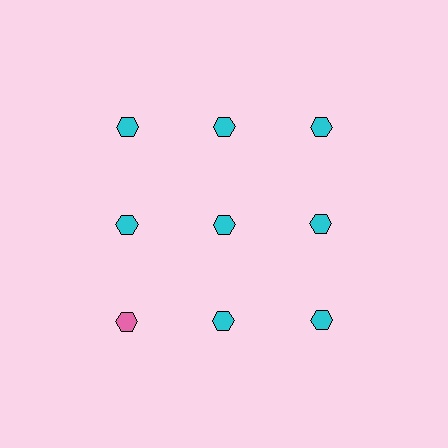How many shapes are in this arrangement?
There are 9 shapes arranged in a grid pattern.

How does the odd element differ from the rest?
It has a different color: pink instead of cyan.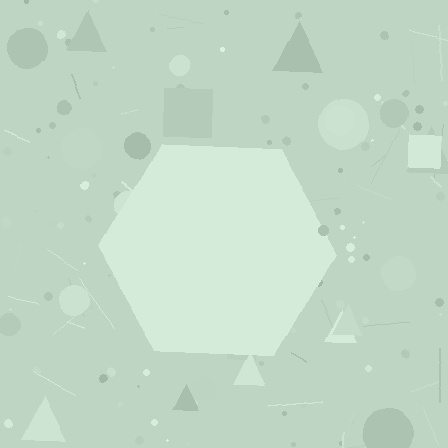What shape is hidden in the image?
A hexagon is hidden in the image.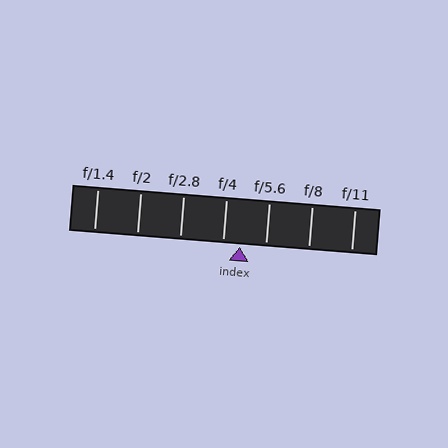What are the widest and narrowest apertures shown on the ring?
The widest aperture shown is f/1.4 and the narrowest is f/11.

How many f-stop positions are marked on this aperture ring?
There are 7 f-stop positions marked.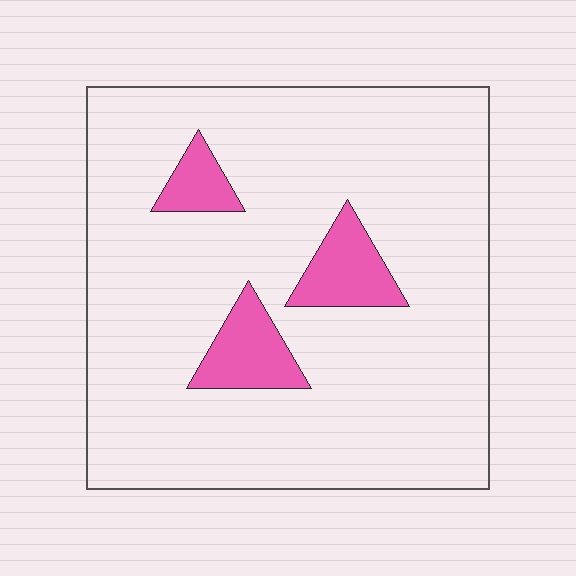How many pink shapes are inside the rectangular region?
3.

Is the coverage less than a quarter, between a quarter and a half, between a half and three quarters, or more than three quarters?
Less than a quarter.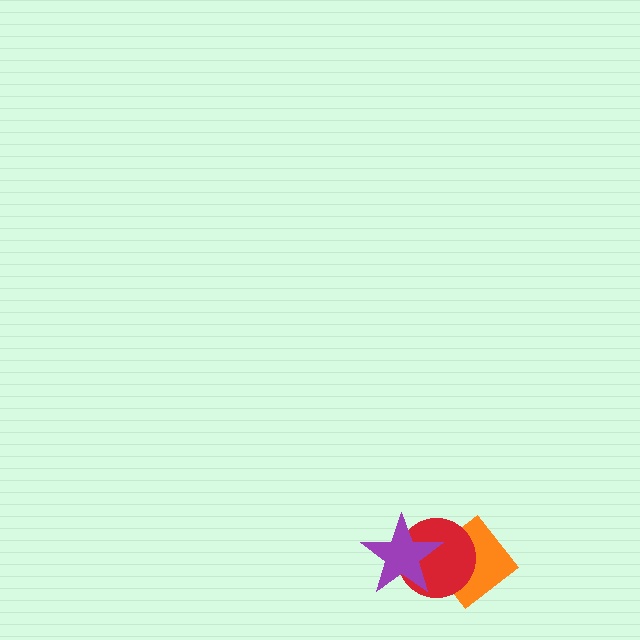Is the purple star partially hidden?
No, no other shape covers it.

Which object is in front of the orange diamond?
The red circle is in front of the orange diamond.